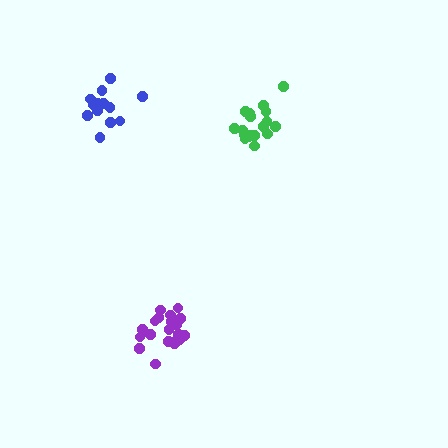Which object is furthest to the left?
The blue cluster is leftmost.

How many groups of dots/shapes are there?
There are 3 groups.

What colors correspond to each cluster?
The clusters are colored: green, purple, blue.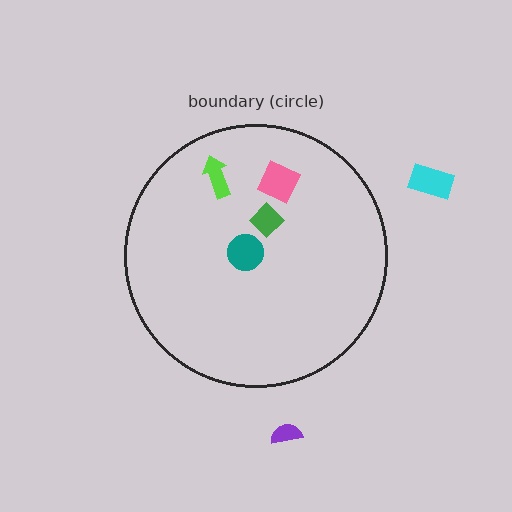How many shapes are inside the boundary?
4 inside, 2 outside.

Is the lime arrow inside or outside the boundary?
Inside.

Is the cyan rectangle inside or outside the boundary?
Outside.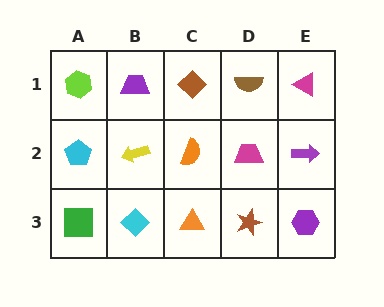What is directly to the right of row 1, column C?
A brown semicircle.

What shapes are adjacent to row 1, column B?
A yellow arrow (row 2, column B), a lime hexagon (row 1, column A), a brown diamond (row 1, column C).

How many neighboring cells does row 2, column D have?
4.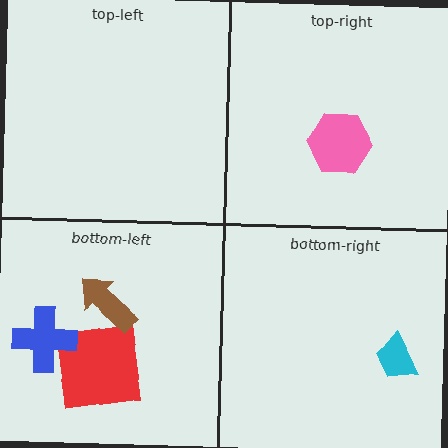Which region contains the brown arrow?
The bottom-left region.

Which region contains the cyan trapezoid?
The bottom-right region.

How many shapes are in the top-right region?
1.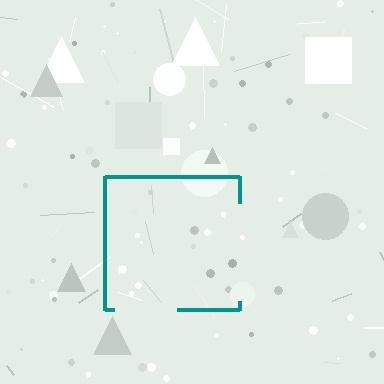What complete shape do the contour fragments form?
The contour fragments form a square.